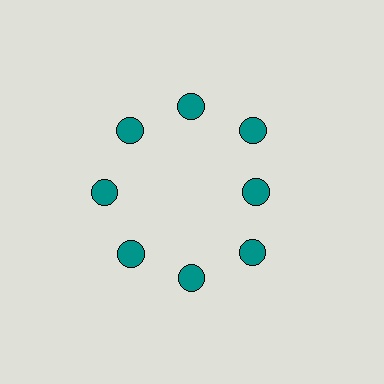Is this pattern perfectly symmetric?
No. The 8 teal circles are arranged in a ring, but one element near the 3 o'clock position is pulled inward toward the center, breaking the 8-fold rotational symmetry.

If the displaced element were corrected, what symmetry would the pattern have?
It would have 8-fold rotational symmetry — the pattern would map onto itself every 45 degrees.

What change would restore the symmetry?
The symmetry would be restored by moving it outward, back onto the ring so that all 8 circles sit at equal angles and equal distance from the center.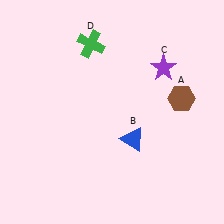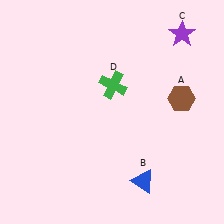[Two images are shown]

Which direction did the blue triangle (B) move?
The blue triangle (B) moved down.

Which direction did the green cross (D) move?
The green cross (D) moved down.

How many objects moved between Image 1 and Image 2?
3 objects moved between the two images.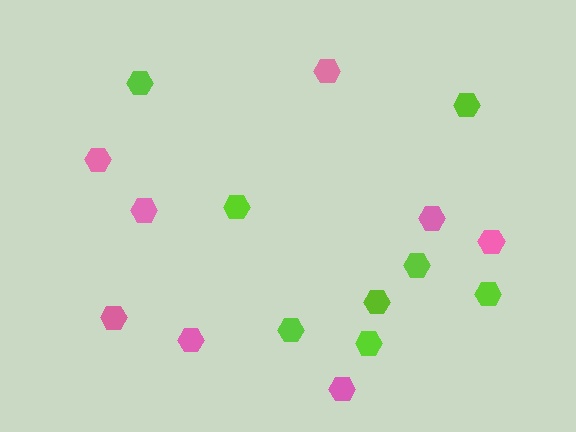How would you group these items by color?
There are 2 groups: one group of lime hexagons (8) and one group of pink hexagons (8).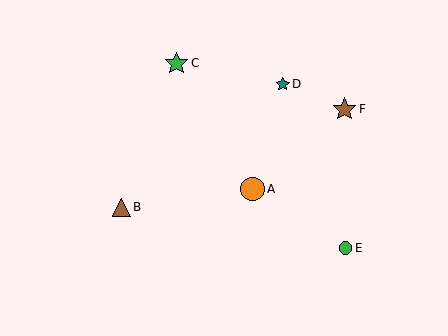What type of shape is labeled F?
Shape F is a brown star.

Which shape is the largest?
The brown star (labeled F) is the largest.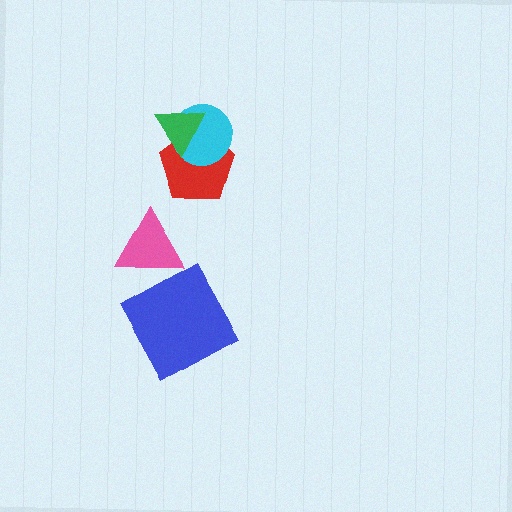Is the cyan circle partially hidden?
Yes, it is partially covered by another shape.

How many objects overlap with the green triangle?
2 objects overlap with the green triangle.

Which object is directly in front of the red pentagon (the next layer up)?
The cyan circle is directly in front of the red pentagon.